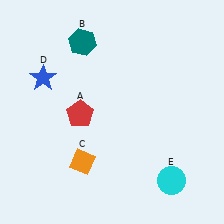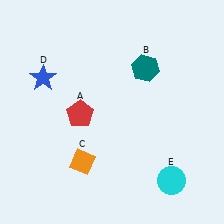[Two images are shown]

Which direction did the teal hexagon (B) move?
The teal hexagon (B) moved right.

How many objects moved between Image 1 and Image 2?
1 object moved between the two images.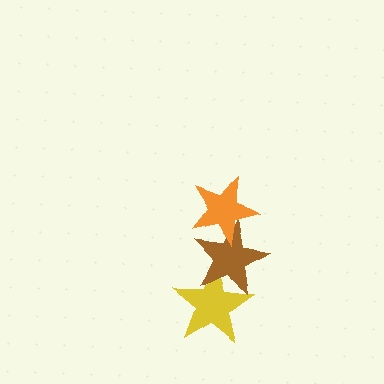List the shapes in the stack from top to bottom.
From top to bottom: the orange star, the brown star, the yellow star.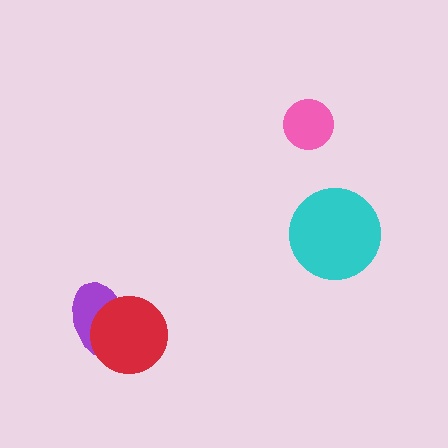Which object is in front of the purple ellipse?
The red circle is in front of the purple ellipse.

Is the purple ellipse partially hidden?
Yes, it is partially covered by another shape.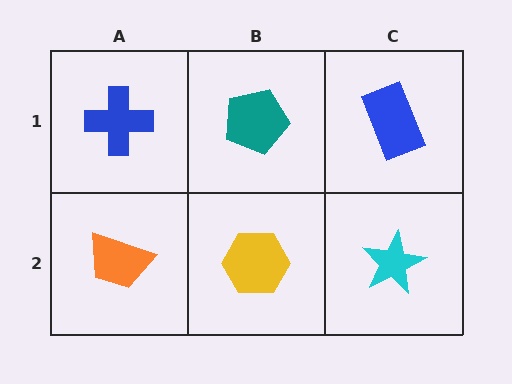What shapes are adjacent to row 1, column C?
A cyan star (row 2, column C), a teal pentagon (row 1, column B).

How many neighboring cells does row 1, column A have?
2.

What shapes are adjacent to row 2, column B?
A teal pentagon (row 1, column B), an orange trapezoid (row 2, column A), a cyan star (row 2, column C).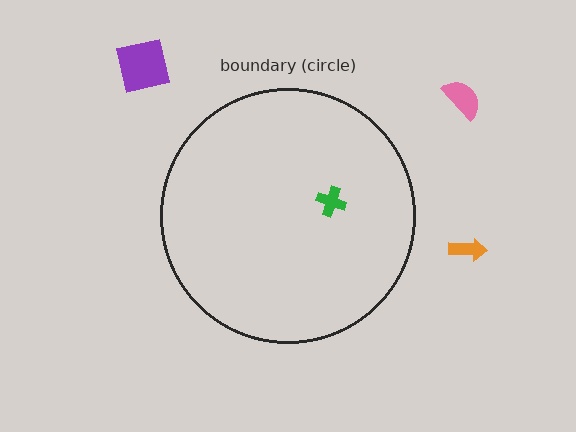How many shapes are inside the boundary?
1 inside, 3 outside.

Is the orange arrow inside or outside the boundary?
Outside.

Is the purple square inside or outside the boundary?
Outside.